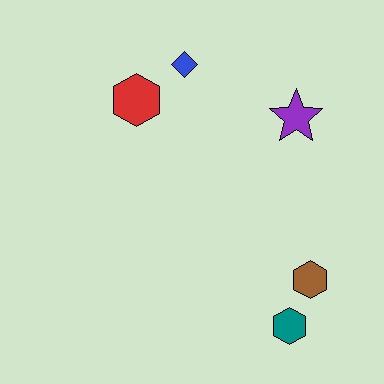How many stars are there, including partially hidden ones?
There is 1 star.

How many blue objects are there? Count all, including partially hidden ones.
There is 1 blue object.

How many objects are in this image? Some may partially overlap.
There are 5 objects.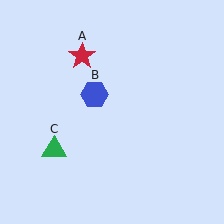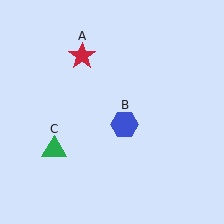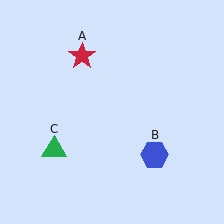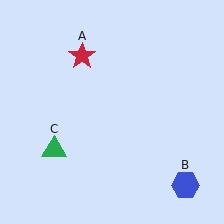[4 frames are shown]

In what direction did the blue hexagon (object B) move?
The blue hexagon (object B) moved down and to the right.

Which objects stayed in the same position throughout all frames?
Red star (object A) and green triangle (object C) remained stationary.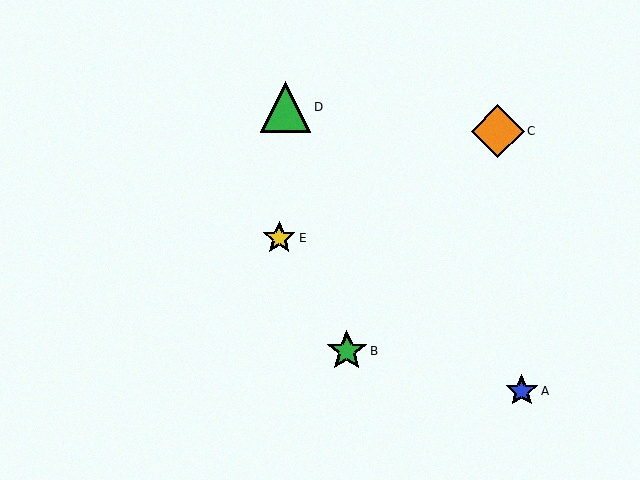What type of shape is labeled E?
Shape E is a yellow star.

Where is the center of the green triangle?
The center of the green triangle is at (286, 107).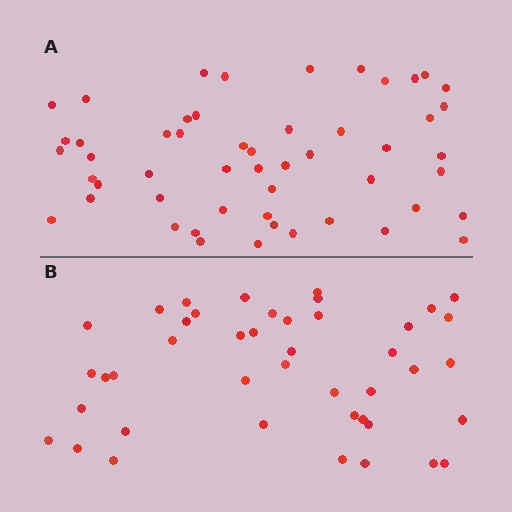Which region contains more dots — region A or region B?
Region A (the top region) has more dots.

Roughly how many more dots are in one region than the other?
Region A has roughly 8 or so more dots than region B.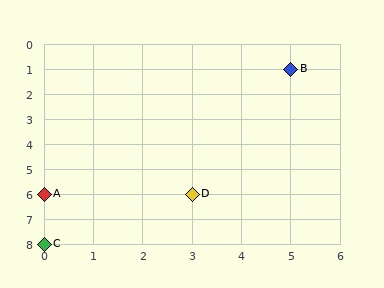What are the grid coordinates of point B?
Point B is at grid coordinates (5, 1).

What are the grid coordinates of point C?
Point C is at grid coordinates (0, 8).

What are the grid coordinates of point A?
Point A is at grid coordinates (0, 6).